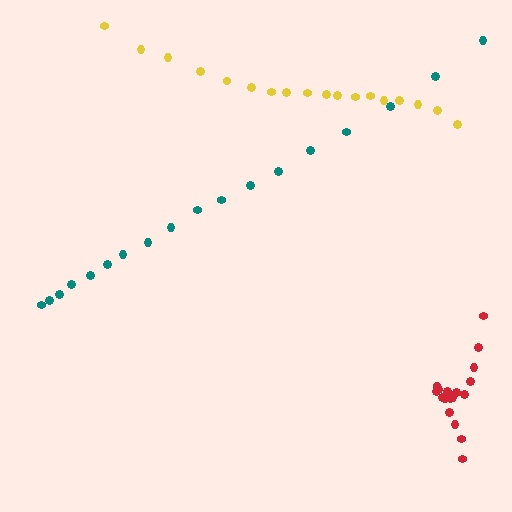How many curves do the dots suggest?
There are 3 distinct paths.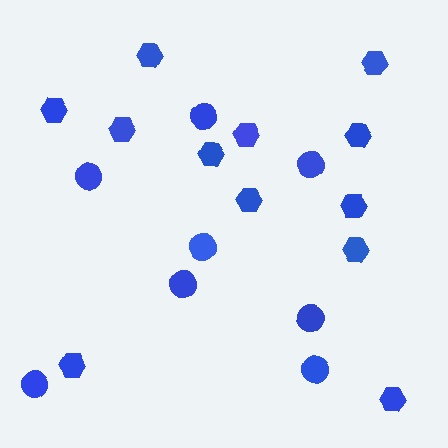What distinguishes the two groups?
There are 2 groups: one group of circles (8) and one group of hexagons (12).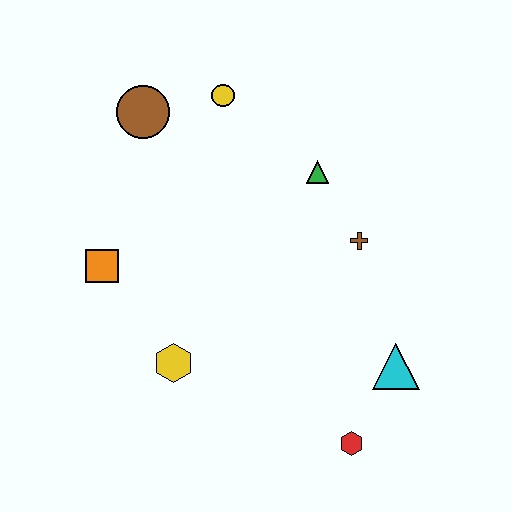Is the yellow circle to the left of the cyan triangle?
Yes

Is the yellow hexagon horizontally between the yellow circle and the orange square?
Yes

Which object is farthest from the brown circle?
The red hexagon is farthest from the brown circle.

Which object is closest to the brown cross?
The green triangle is closest to the brown cross.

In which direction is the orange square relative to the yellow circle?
The orange square is below the yellow circle.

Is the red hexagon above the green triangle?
No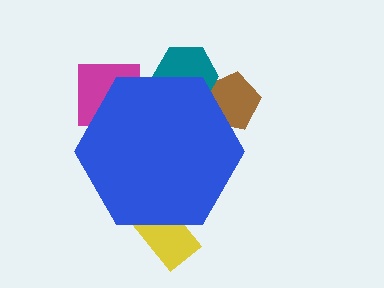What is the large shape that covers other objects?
A blue hexagon.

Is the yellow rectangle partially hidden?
Yes, the yellow rectangle is partially hidden behind the blue hexagon.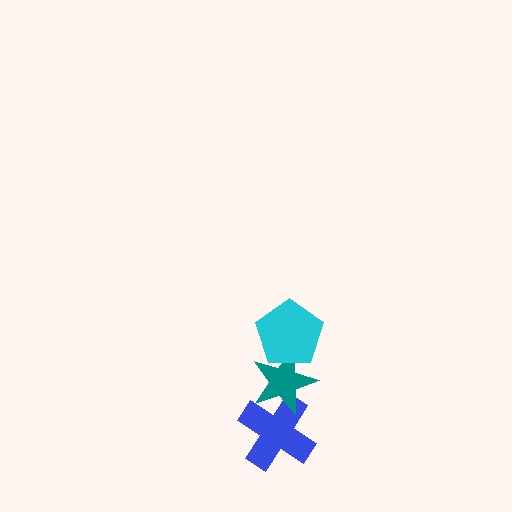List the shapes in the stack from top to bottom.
From top to bottom: the cyan pentagon, the teal star, the blue cross.